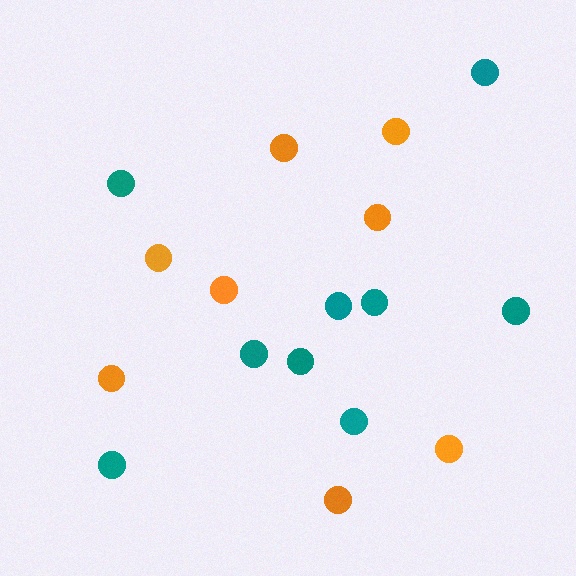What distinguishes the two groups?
There are 2 groups: one group of teal circles (9) and one group of orange circles (8).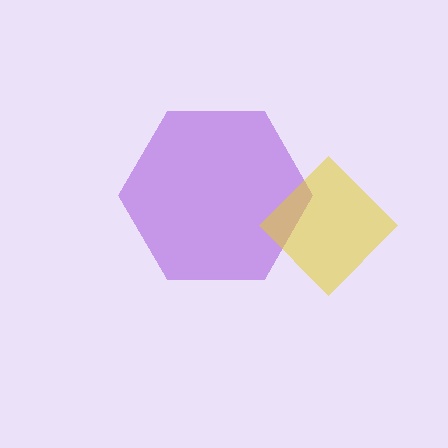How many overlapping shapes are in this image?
There are 2 overlapping shapes in the image.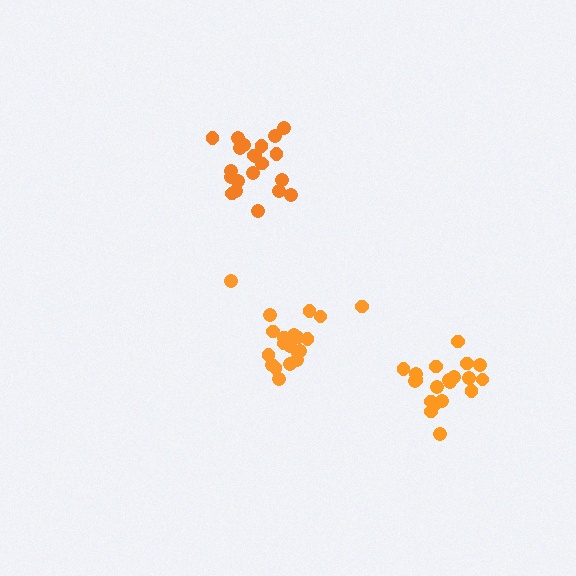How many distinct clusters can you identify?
There are 3 distinct clusters.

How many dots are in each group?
Group 1: 20 dots, Group 2: 21 dots, Group 3: 20 dots (61 total).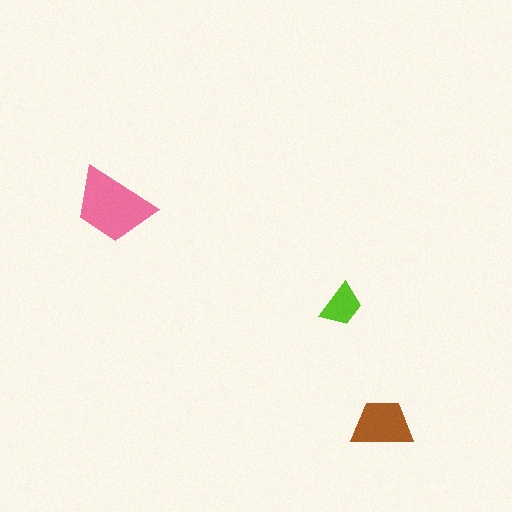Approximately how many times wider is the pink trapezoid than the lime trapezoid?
About 2 times wider.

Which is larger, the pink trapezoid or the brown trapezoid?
The pink one.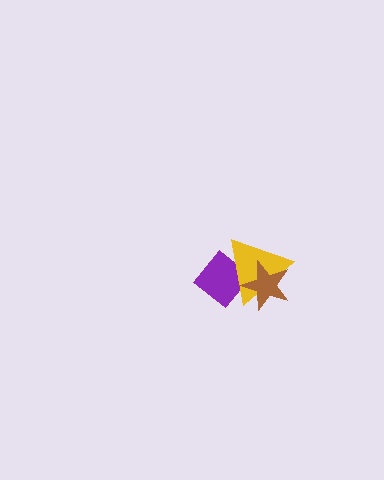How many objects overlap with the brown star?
2 objects overlap with the brown star.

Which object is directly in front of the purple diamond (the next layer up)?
The yellow triangle is directly in front of the purple diamond.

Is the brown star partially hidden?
No, no other shape covers it.